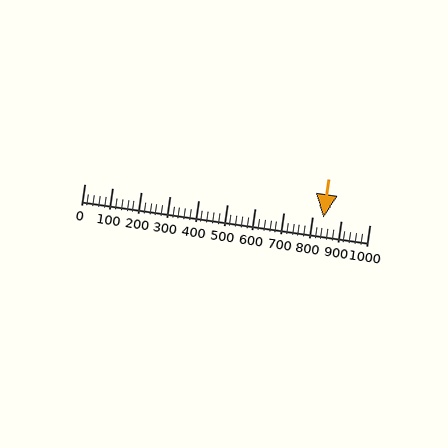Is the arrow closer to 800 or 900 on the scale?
The arrow is closer to 800.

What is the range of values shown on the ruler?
The ruler shows values from 0 to 1000.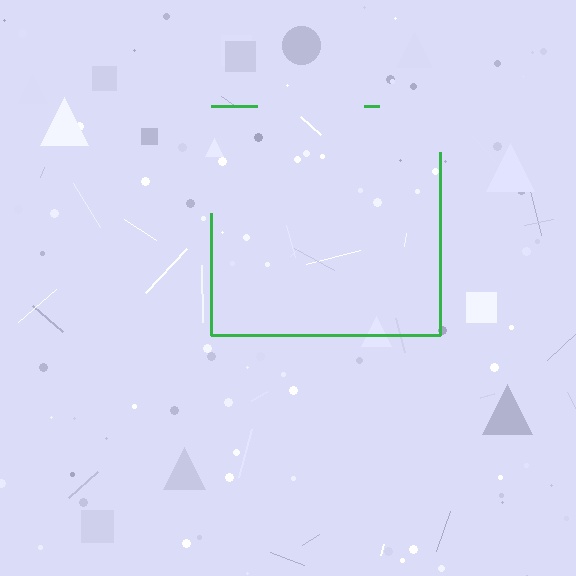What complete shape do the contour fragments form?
The contour fragments form a square.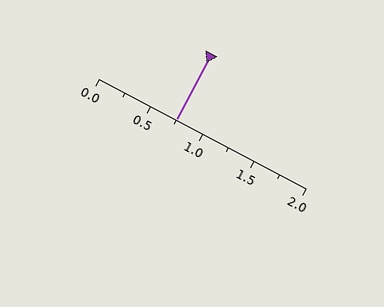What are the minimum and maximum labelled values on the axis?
The axis runs from 0.0 to 2.0.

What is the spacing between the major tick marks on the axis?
The major ticks are spaced 0.5 apart.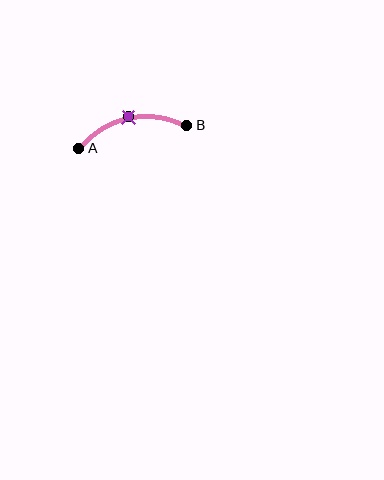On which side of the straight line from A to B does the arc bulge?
The arc bulges above the straight line connecting A and B.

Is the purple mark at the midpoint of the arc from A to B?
Yes. The purple mark lies on the arc at equal arc-length from both A and B — it is the arc midpoint.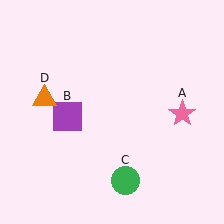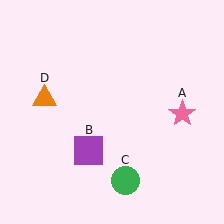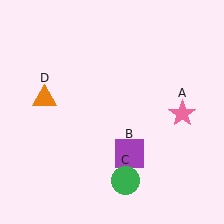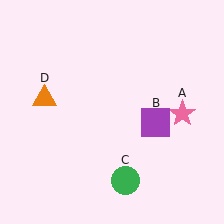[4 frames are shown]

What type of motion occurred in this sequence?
The purple square (object B) rotated counterclockwise around the center of the scene.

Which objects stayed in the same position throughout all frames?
Pink star (object A) and green circle (object C) and orange triangle (object D) remained stationary.